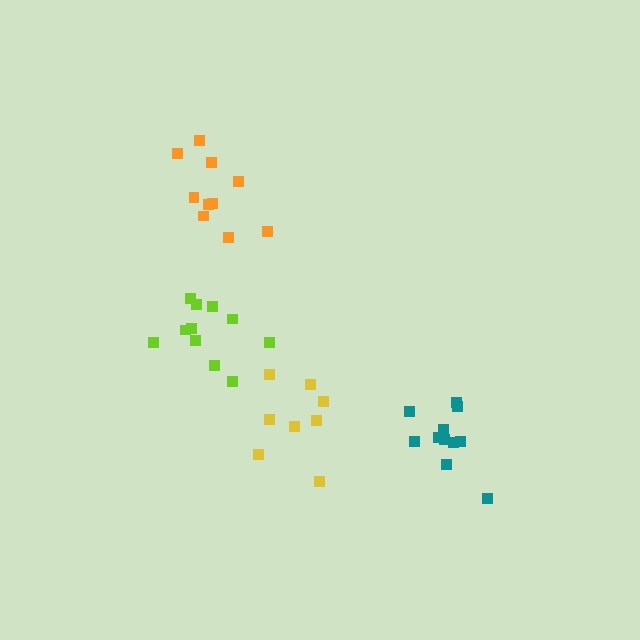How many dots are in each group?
Group 1: 10 dots, Group 2: 8 dots, Group 3: 11 dots, Group 4: 11 dots (40 total).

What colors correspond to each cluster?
The clusters are colored: orange, yellow, teal, lime.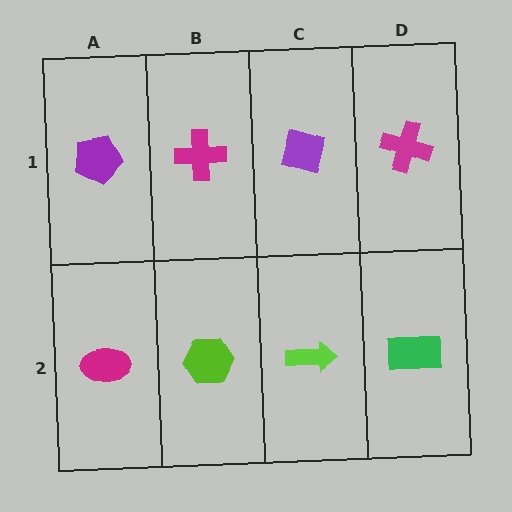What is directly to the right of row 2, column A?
A lime hexagon.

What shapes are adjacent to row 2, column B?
A magenta cross (row 1, column B), a magenta ellipse (row 2, column A), a lime arrow (row 2, column C).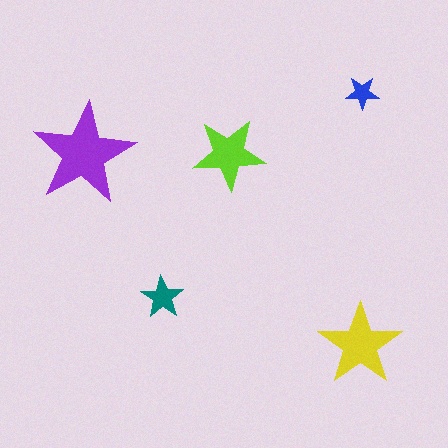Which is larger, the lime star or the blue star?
The lime one.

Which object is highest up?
The blue star is topmost.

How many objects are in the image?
There are 5 objects in the image.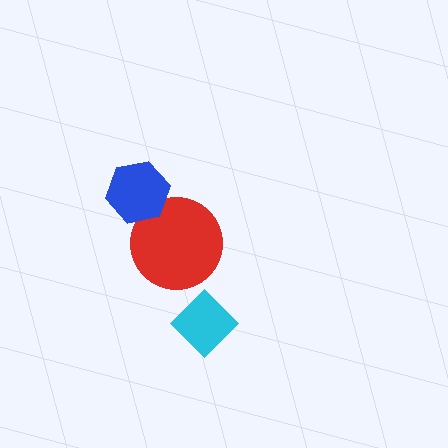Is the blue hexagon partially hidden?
No, no other shape covers it.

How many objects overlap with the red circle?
1 object overlaps with the red circle.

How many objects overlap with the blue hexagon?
1 object overlaps with the blue hexagon.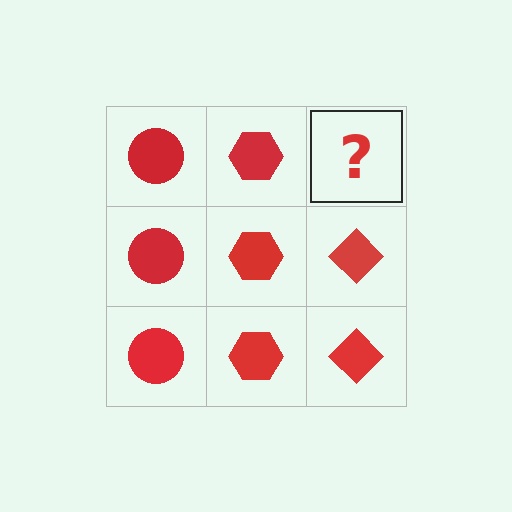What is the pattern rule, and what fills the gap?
The rule is that each column has a consistent shape. The gap should be filled with a red diamond.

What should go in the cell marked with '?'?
The missing cell should contain a red diamond.